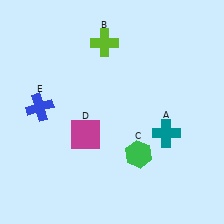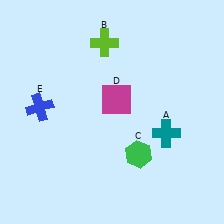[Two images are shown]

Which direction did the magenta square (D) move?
The magenta square (D) moved up.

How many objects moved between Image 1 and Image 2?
1 object moved between the two images.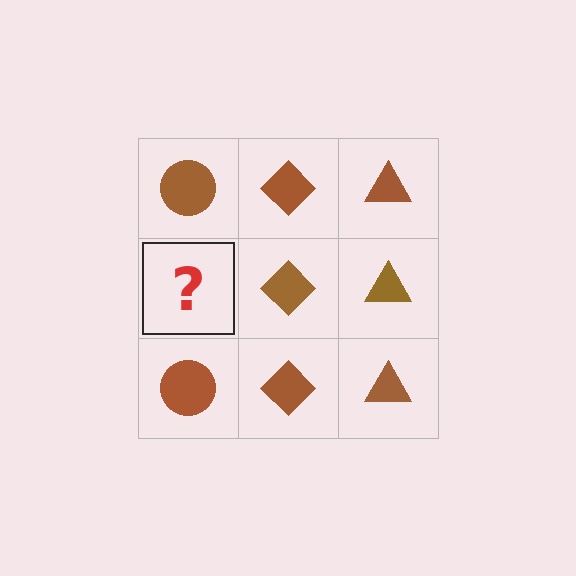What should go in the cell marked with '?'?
The missing cell should contain a brown circle.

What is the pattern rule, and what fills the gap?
The rule is that each column has a consistent shape. The gap should be filled with a brown circle.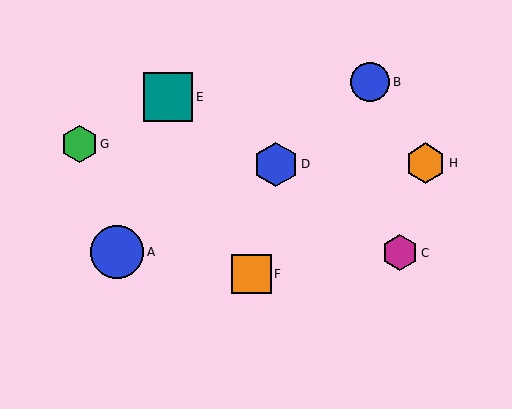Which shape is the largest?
The blue circle (labeled A) is the largest.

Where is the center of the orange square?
The center of the orange square is at (252, 274).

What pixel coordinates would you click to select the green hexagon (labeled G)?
Click at (79, 144) to select the green hexagon G.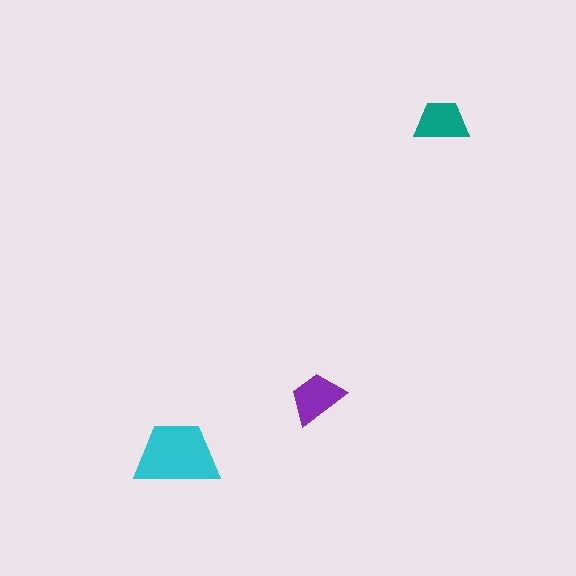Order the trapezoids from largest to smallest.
the cyan one, the purple one, the teal one.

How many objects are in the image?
There are 3 objects in the image.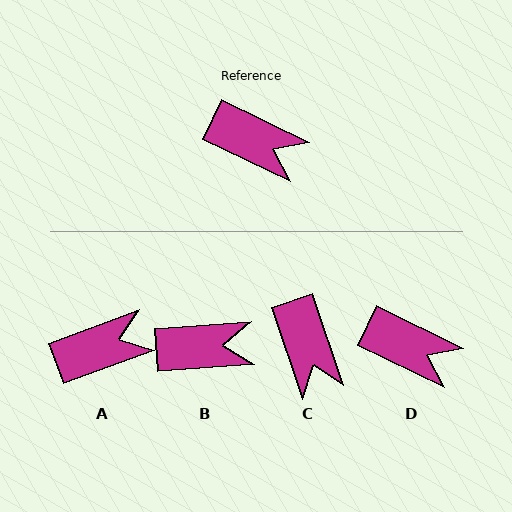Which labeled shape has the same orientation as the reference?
D.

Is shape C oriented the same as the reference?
No, it is off by about 45 degrees.